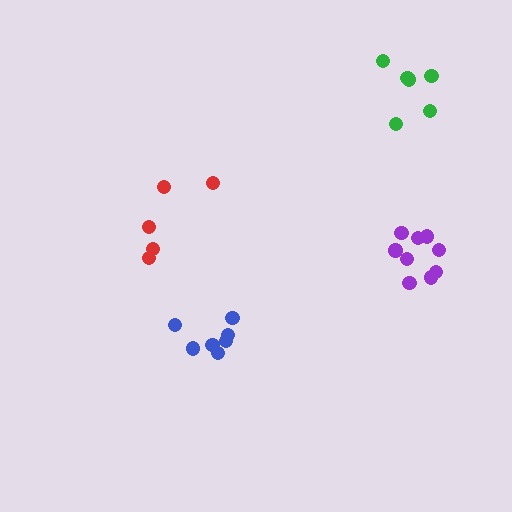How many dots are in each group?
Group 1: 5 dots, Group 2: 7 dots, Group 3: 6 dots, Group 4: 9 dots (27 total).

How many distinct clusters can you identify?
There are 4 distinct clusters.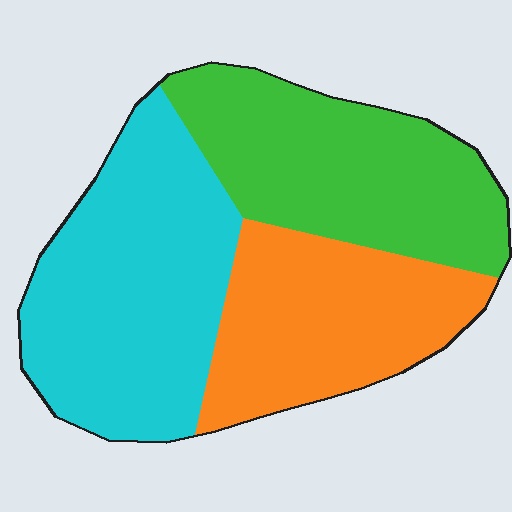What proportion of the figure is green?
Green takes up about one third (1/3) of the figure.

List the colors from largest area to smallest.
From largest to smallest: cyan, green, orange.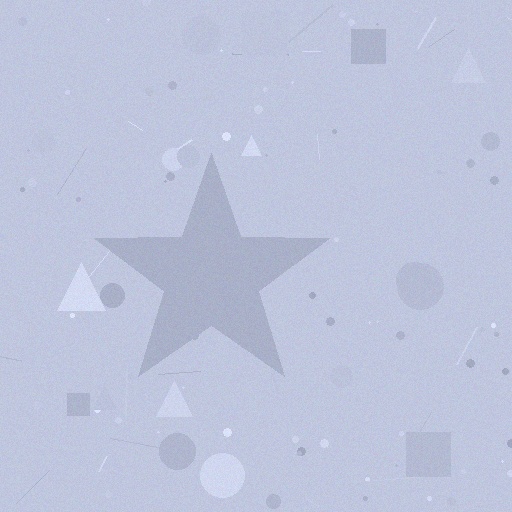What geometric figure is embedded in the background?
A star is embedded in the background.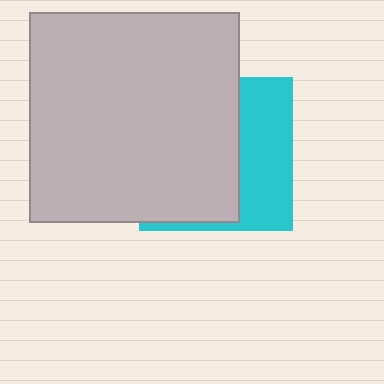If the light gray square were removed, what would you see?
You would see the complete cyan square.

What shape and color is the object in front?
The object in front is a light gray square.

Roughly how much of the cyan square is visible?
A small part of it is visible (roughly 38%).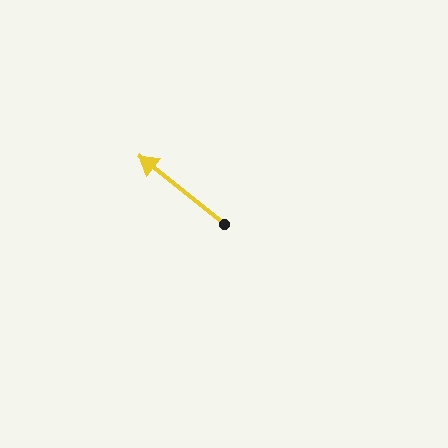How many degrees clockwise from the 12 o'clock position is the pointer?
Approximately 309 degrees.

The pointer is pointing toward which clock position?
Roughly 10 o'clock.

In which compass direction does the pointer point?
Northwest.